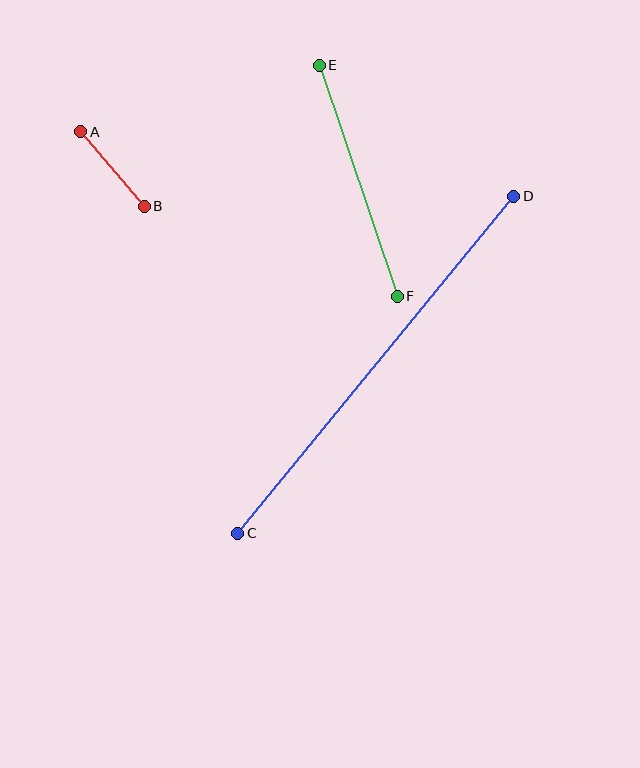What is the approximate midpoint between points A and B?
The midpoint is at approximately (113, 169) pixels.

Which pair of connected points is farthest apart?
Points C and D are farthest apart.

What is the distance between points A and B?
The distance is approximately 98 pixels.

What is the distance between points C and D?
The distance is approximately 435 pixels.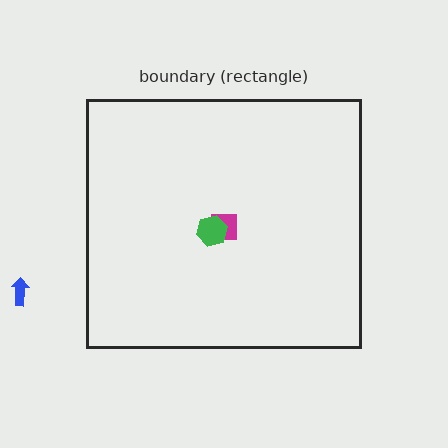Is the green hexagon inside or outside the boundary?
Inside.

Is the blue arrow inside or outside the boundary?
Outside.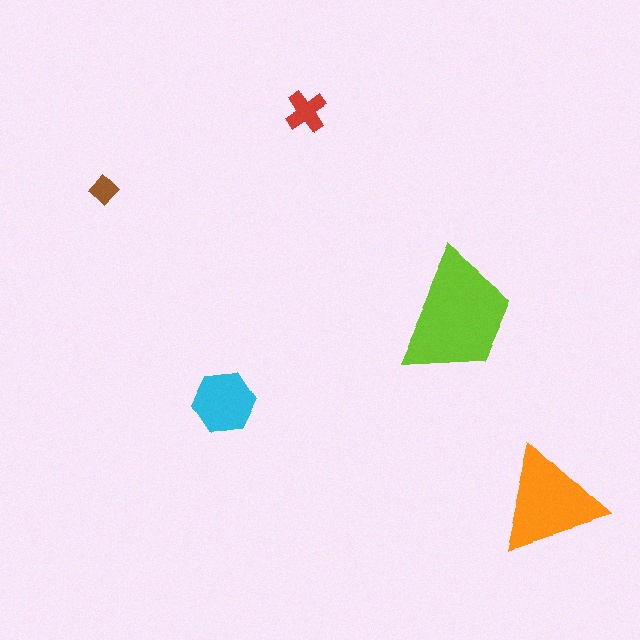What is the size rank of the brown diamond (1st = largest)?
5th.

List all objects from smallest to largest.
The brown diamond, the red cross, the cyan hexagon, the orange triangle, the lime trapezoid.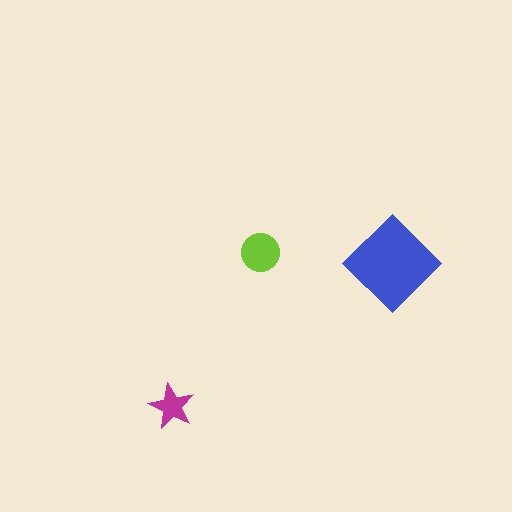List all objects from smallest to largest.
The magenta star, the lime circle, the blue diamond.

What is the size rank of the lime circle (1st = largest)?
2nd.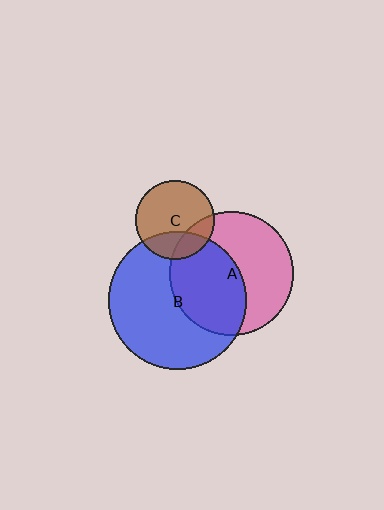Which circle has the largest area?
Circle B (blue).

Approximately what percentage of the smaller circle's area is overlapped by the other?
Approximately 20%.